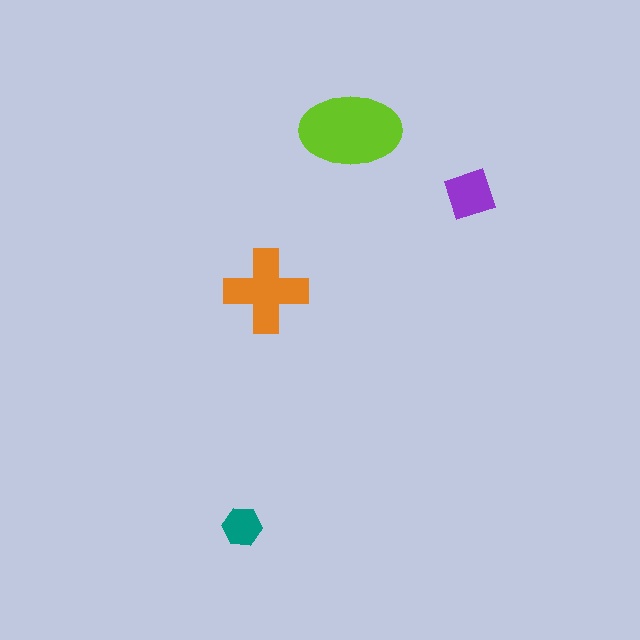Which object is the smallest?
The teal hexagon.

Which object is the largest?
The lime ellipse.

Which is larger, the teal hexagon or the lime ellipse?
The lime ellipse.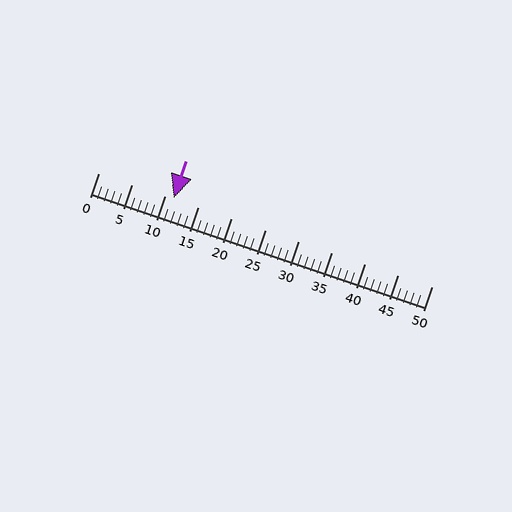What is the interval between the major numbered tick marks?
The major tick marks are spaced 5 units apart.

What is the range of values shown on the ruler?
The ruler shows values from 0 to 50.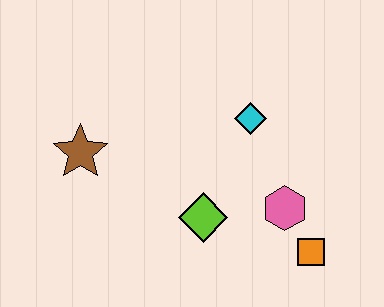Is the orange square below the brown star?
Yes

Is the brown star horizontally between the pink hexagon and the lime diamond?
No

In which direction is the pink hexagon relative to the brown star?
The pink hexagon is to the right of the brown star.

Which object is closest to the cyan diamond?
The pink hexagon is closest to the cyan diamond.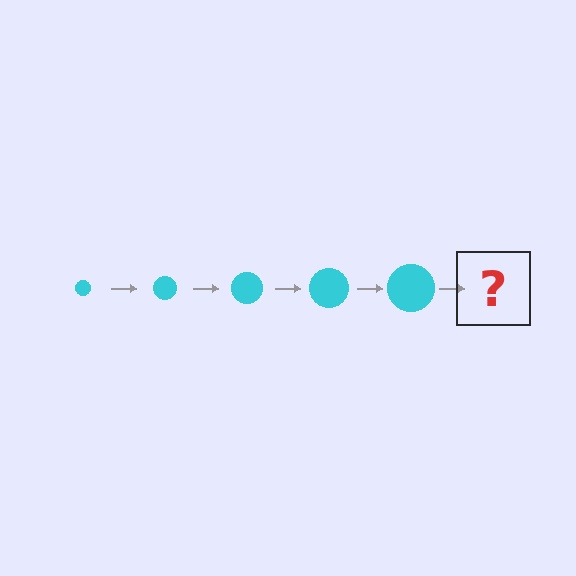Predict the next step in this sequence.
The next step is a cyan circle, larger than the previous one.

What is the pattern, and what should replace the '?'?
The pattern is that the circle gets progressively larger each step. The '?' should be a cyan circle, larger than the previous one.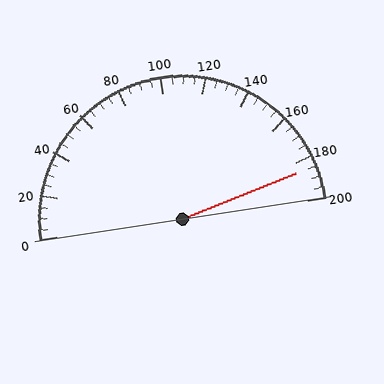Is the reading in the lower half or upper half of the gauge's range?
The reading is in the upper half of the range (0 to 200).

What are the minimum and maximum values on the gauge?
The gauge ranges from 0 to 200.